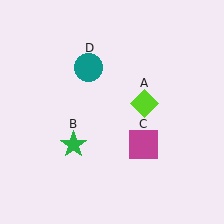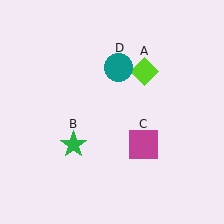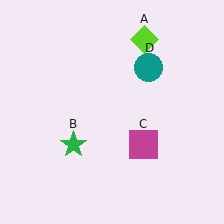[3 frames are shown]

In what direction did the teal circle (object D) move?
The teal circle (object D) moved right.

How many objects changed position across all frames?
2 objects changed position: lime diamond (object A), teal circle (object D).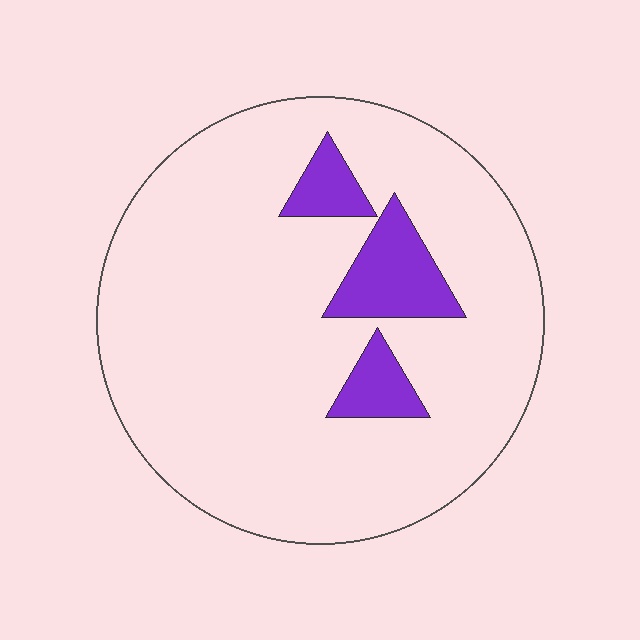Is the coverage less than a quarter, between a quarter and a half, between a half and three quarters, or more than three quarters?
Less than a quarter.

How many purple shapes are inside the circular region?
3.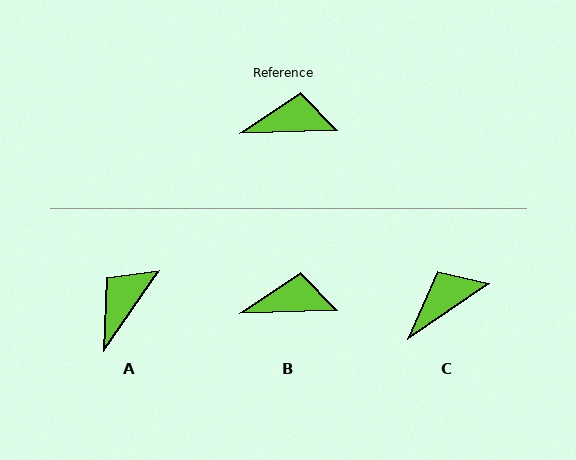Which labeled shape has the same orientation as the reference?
B.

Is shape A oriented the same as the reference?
No, it is off by about 54 degrees.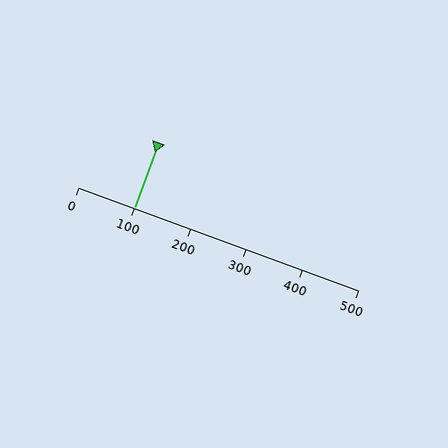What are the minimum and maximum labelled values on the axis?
The axis runs from 0 to 500.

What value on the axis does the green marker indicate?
The marker indicates approximately 100.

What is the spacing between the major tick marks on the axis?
The major ticks are spaced 100 apart.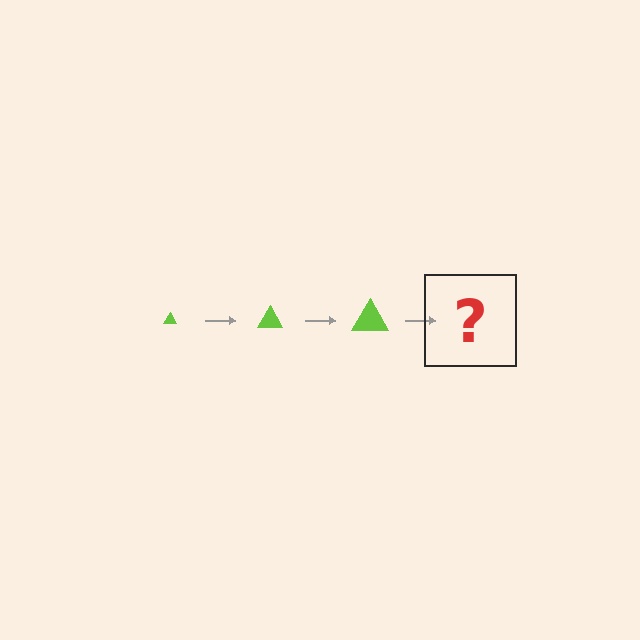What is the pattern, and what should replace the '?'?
The pattern is that the triangle gets progressively larger each step. The '?' should be a lime triangle, larger than the previous one.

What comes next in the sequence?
The next element should be a lime triangle, larger than the previous one.